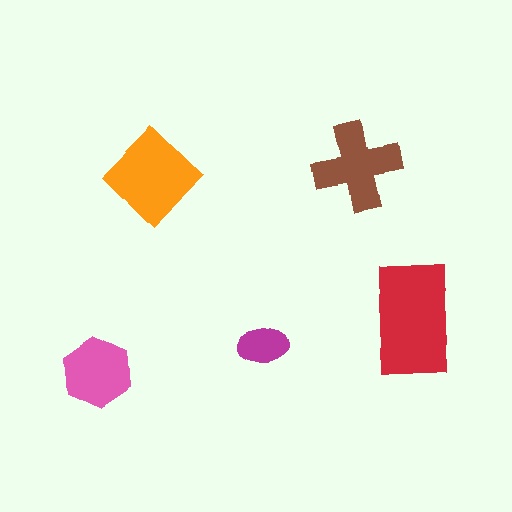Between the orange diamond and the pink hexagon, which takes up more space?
The orange diamond.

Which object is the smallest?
The magenta ellipse.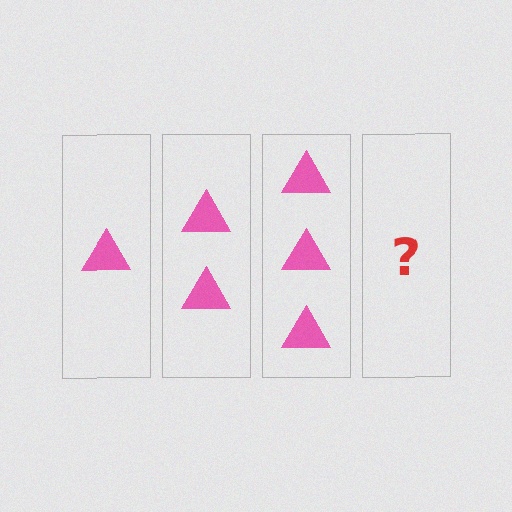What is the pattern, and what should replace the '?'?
The pattern is that each step adds one more triangle. The '?' should be 4 triangles.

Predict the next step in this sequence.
The next step is 4 triangles.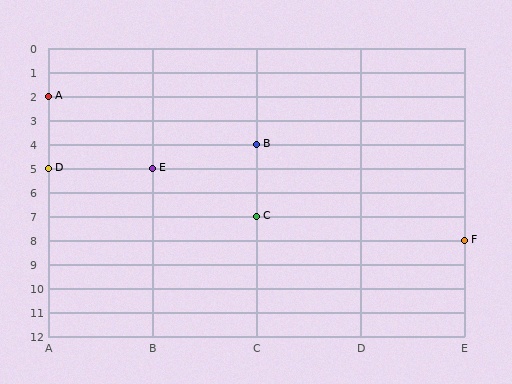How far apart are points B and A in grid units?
Points B and A are 2 columns and 2 rows apart (about 2.8 grid units diagonally).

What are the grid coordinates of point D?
Point D is at grid coordinates (A, 5).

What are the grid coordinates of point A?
Point A is at grid coordinates (A, 2).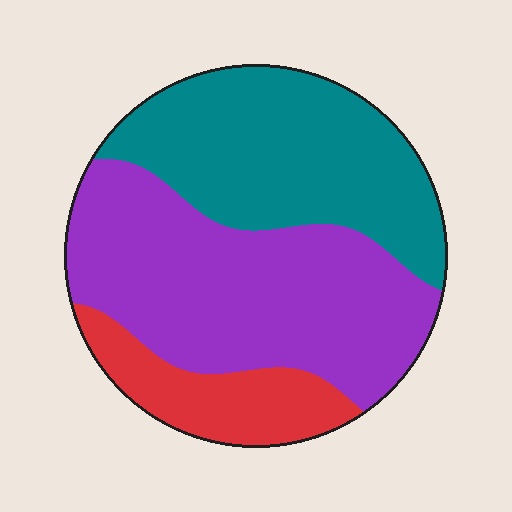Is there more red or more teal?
Teal.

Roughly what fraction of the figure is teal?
Teal takes up about three eighths (3/8) of the figure.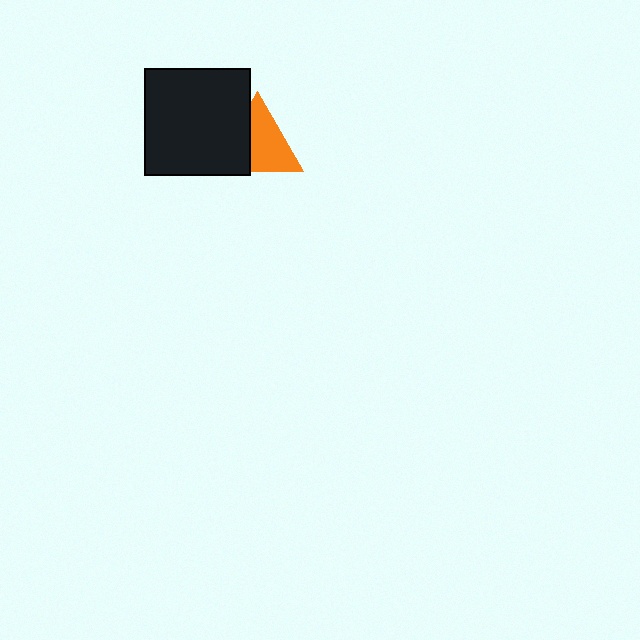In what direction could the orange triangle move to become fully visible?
The orange triangle could move right. That would shift it out from behind the black square entirely.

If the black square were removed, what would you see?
You would see the complete orange triangle.